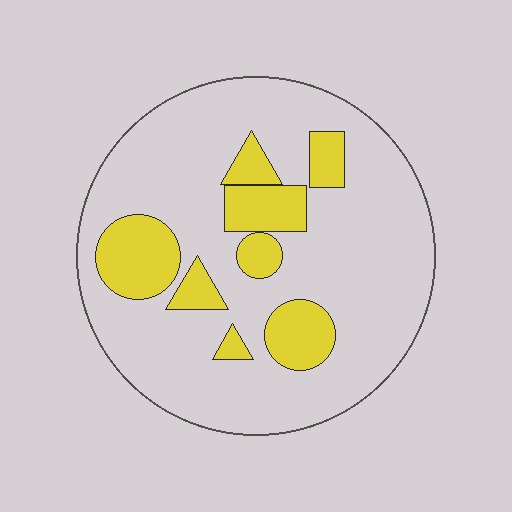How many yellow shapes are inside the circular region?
8.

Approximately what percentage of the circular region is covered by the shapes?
Approximately 20%.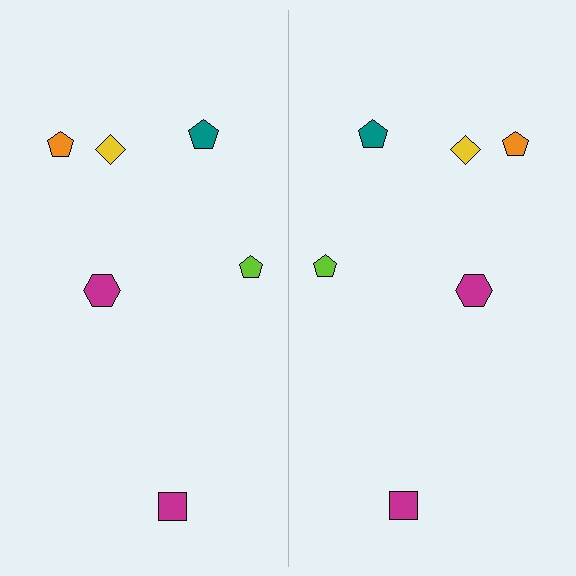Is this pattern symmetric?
Yes, this pattern has bilateral (reflection) symmetry.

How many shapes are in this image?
There are 12 shapes in this image.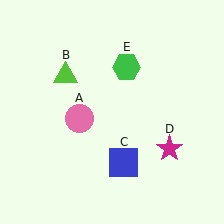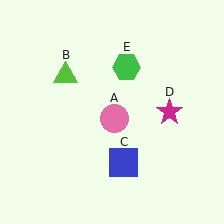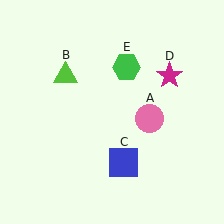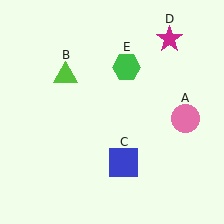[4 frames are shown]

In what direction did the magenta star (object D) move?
The magenta star (object D) moved up.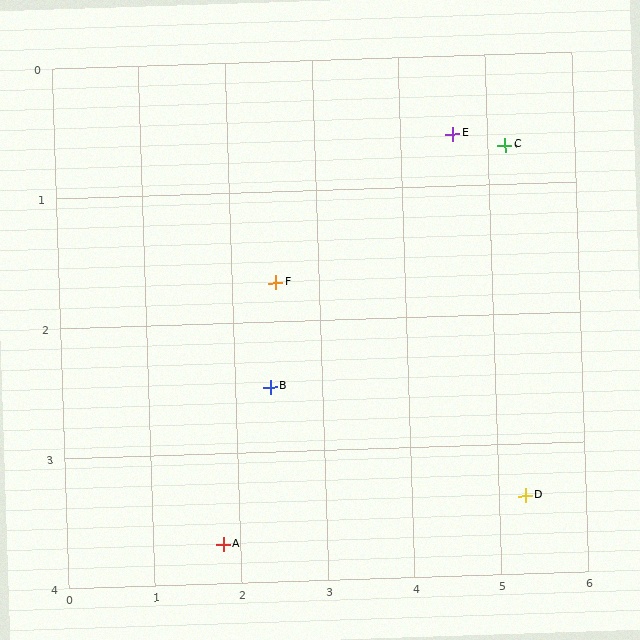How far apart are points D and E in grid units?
Points D and E are about 2.9 grid units apart.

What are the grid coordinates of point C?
Point C is at approximately (5.2, 0.7).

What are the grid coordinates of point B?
Point B is at approximately (2.4, 2.5).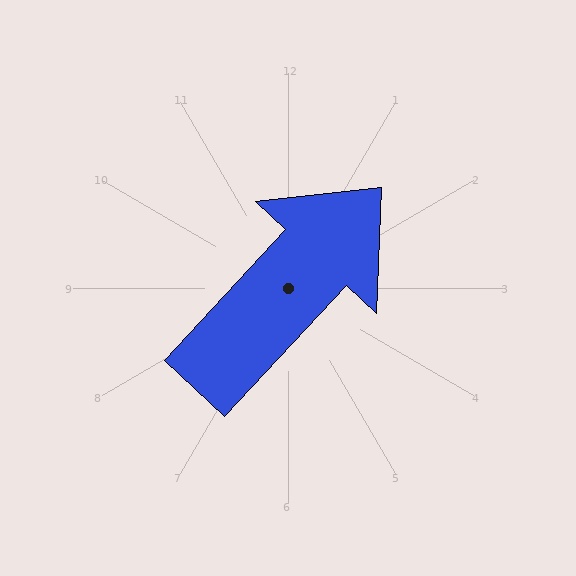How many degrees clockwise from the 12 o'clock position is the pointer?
Approximately 43 degrees.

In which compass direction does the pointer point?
Northeast.